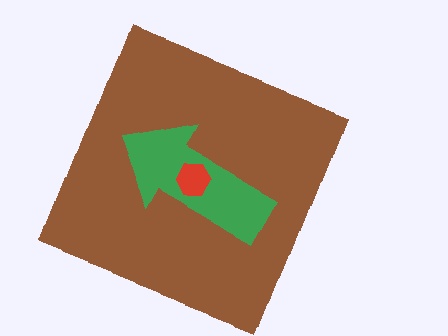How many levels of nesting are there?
3.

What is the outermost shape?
The brown square.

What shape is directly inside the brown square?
The green arrow.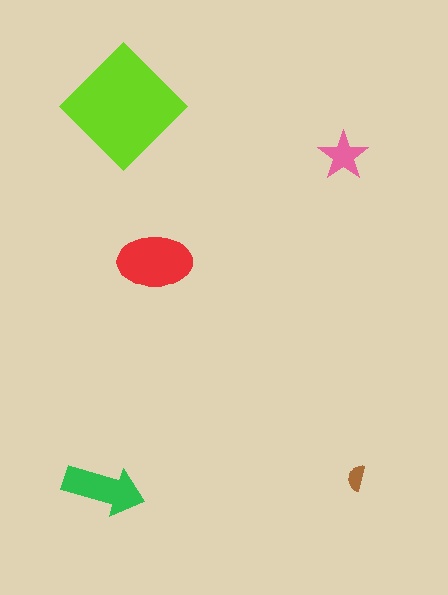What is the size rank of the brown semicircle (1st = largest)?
5th.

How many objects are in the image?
There are 5 objects in the image.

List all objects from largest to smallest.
The lime diamond, the red ellipse, the green arrow, the pink star, the brown semicircle.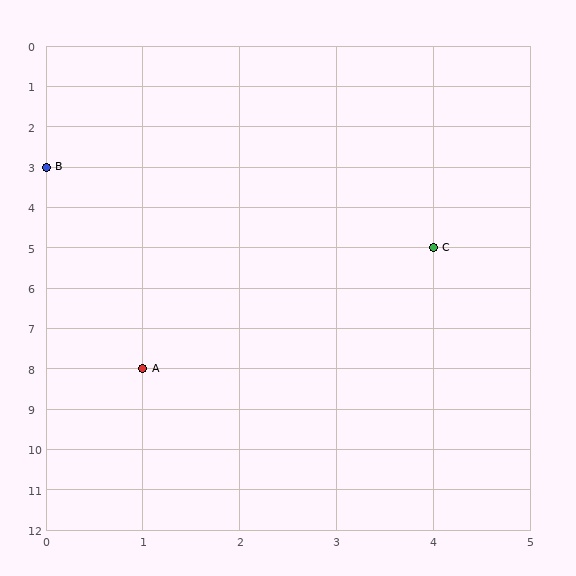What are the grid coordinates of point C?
Point C is at grid coordinates (4, 5).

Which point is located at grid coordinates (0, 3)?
Point B is at (0, 3).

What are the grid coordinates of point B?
Point B is at grid coordinates (0, 3).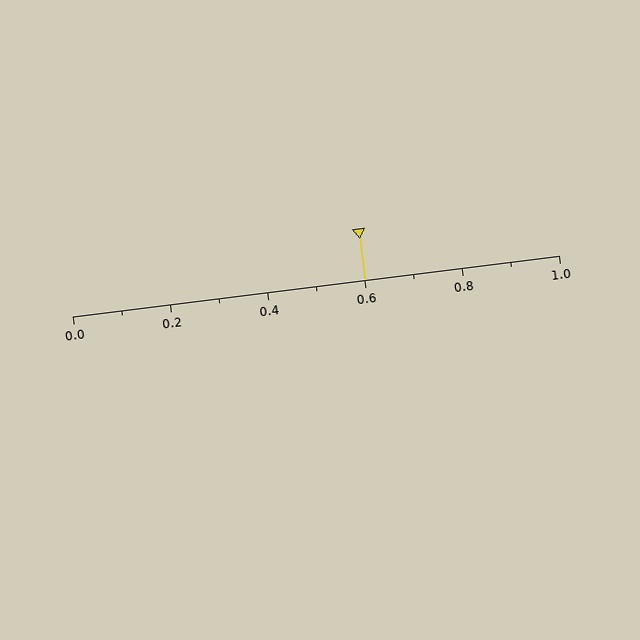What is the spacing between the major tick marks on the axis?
The major ticks are spaced 0.2 apart.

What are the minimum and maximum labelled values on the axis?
The axis runs from 0.0 to 1.0.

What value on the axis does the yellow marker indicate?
The marker indicates approximately 0.6.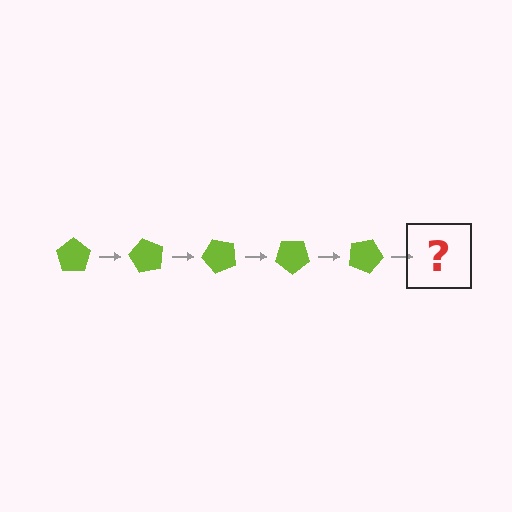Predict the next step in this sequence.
The next step is a lime pentagon rotated 300 degrees.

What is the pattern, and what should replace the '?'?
The pattern is that the pentagon rotates 60 degrees each step. The '?' should be a lime pentagon rotated 300 degrees.